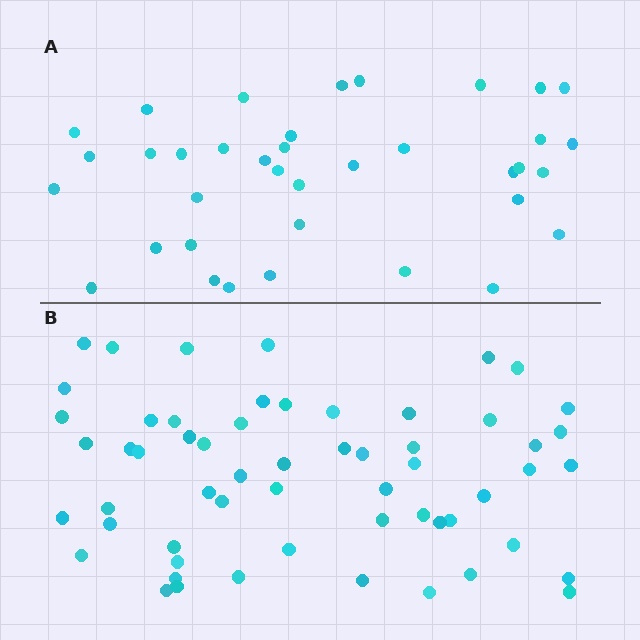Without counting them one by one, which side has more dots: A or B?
Region B (the bottom region) has more dots.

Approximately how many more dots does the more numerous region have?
Region B has approximately 20 more dots than region A.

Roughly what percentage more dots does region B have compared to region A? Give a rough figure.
About 55% more.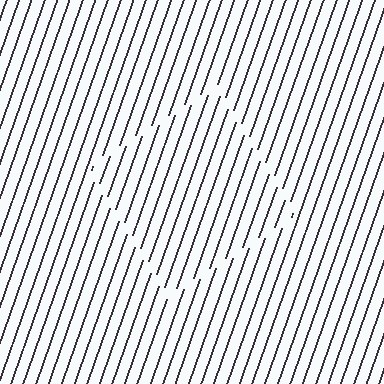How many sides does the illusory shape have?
4 sides — the line-ends trace a square.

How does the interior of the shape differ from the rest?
The interior of the shape contains the same grating, shifted by half a period — the contour is defined by the phase discontinuity where line-ends from the inner and outer gratings abut.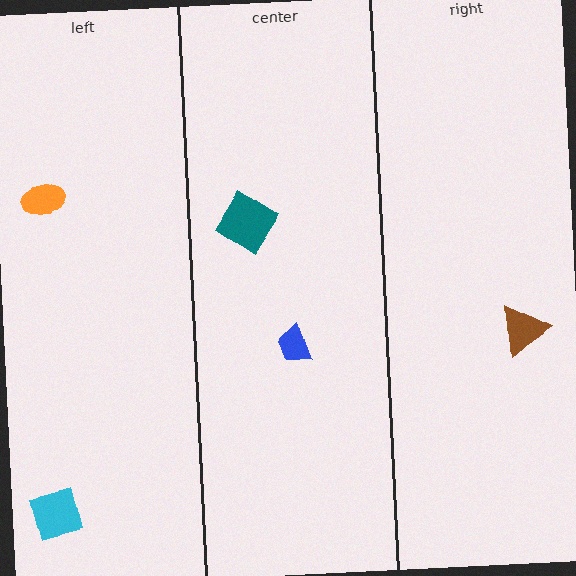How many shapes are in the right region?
1.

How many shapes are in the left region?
2.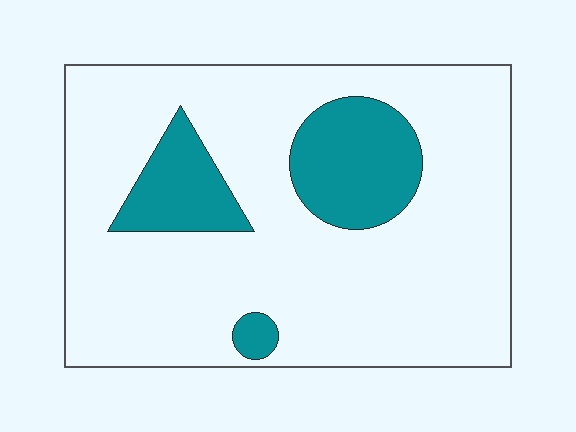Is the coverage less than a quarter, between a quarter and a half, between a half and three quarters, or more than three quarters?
Less than a quarter.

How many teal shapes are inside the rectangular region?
3.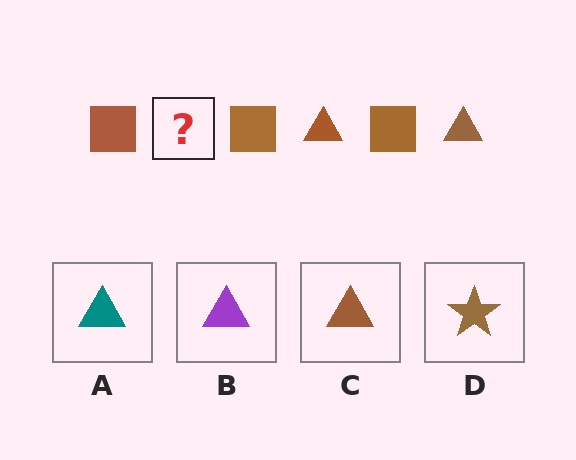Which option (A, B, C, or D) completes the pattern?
C.